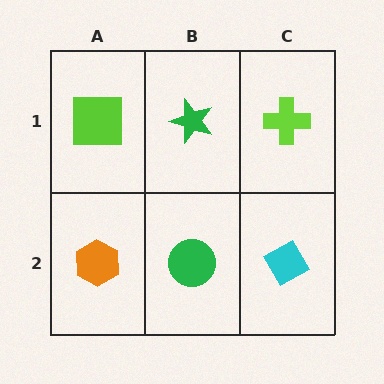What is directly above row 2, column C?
A lime cross.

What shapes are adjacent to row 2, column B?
A green star (row 1, column B), an orange hexagon (row 2, column A), a cyan diamond (row 2, column C).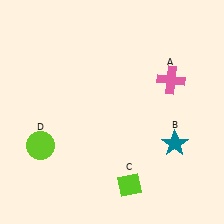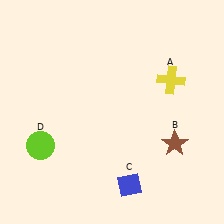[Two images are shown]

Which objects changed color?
A changed from pink to yellow. B changed from teal to brown. C changed from lime to blue.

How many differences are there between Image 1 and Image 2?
There are 3 differences between the two images.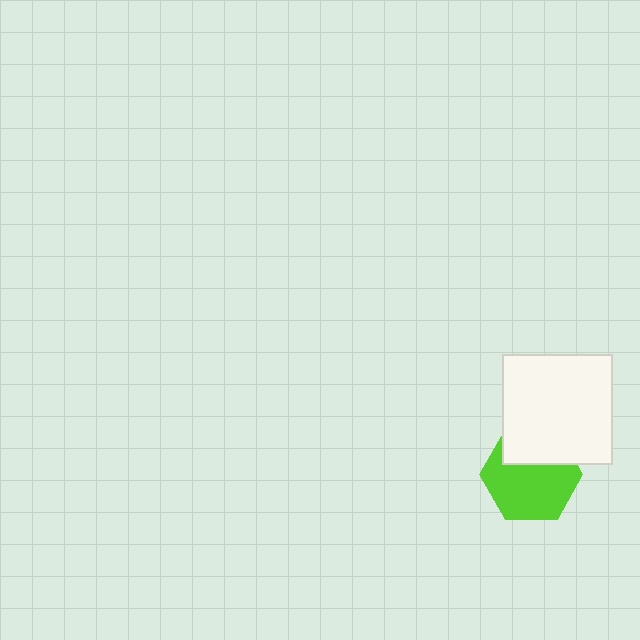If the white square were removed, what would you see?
You would see the complete lime hexagon.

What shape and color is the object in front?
The object in front is a white square.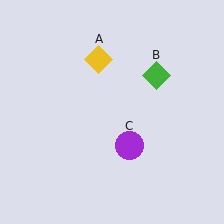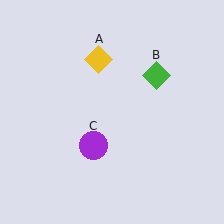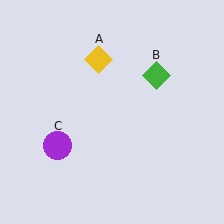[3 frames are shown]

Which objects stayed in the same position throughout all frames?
Yellow diamond (object A) and green diamond (object B) remained stationary.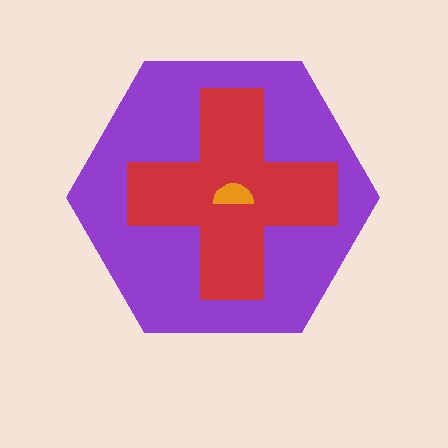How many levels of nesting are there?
3.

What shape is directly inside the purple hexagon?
The red cross.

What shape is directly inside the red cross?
The orange semicircle.